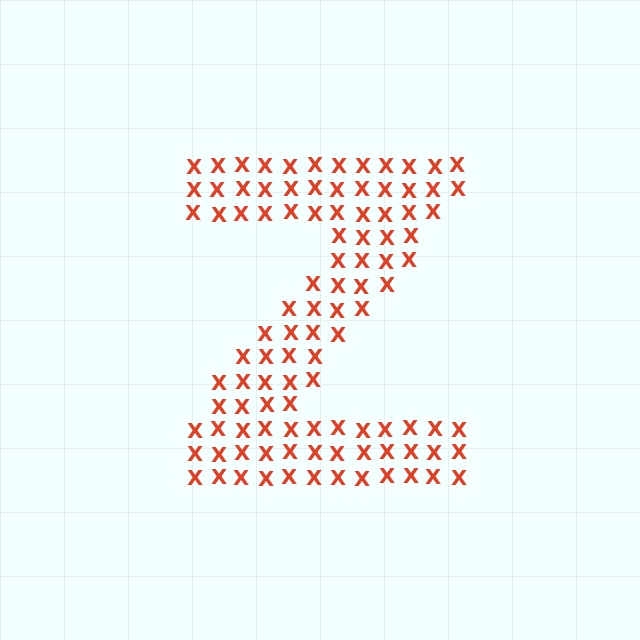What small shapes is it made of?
It is made of small letter X's.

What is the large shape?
The large shape is the letter Z.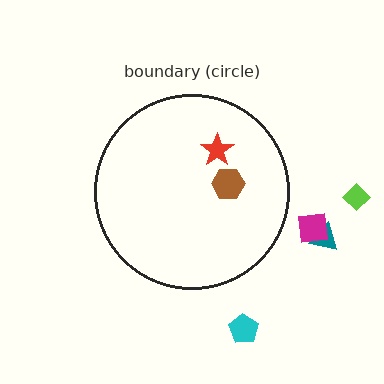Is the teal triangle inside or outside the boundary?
Outside.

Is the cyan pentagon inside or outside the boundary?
Outside.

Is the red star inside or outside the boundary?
Inside.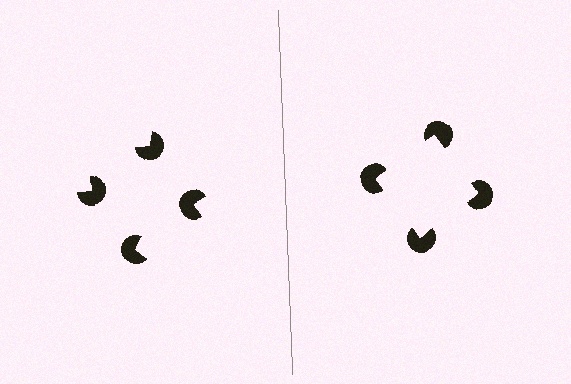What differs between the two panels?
The pac-man discs are positioned identically on both sides; only the wedge orientations differ. On the right they align to a square; on the left they are misaligned.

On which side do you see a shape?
An illusory square appears on the right side. On the left side the wedge cuts are rotated, so no coherent shape forms.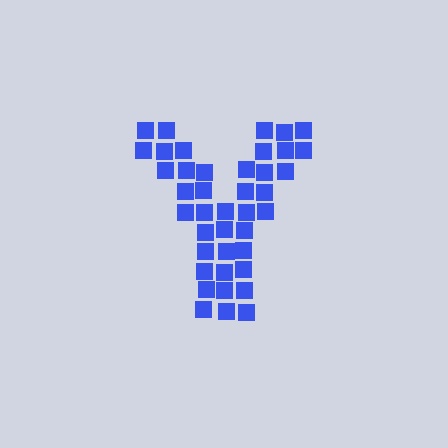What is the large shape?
The large shape is the letter Y.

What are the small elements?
The small elements are squares.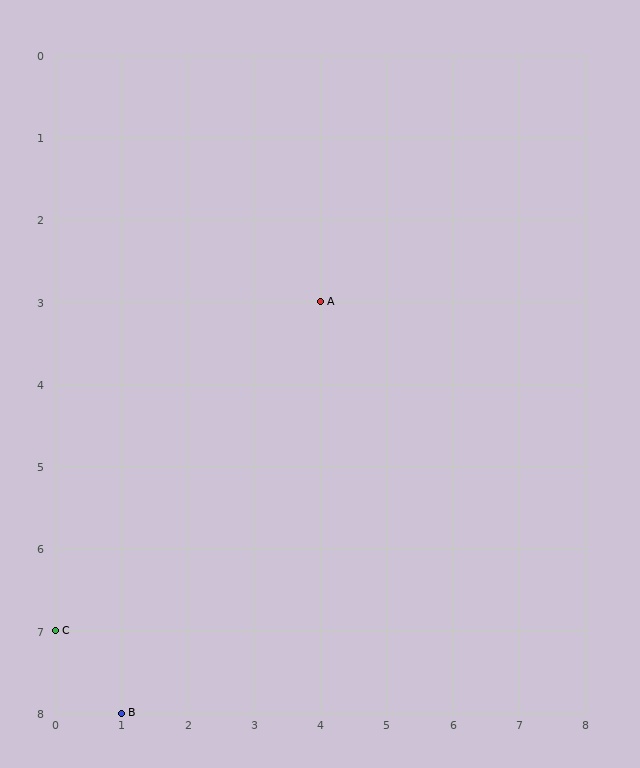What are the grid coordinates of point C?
Point C is at grid coordinates (0, 7).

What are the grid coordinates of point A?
Point A is at grid coordinates (4, 3).